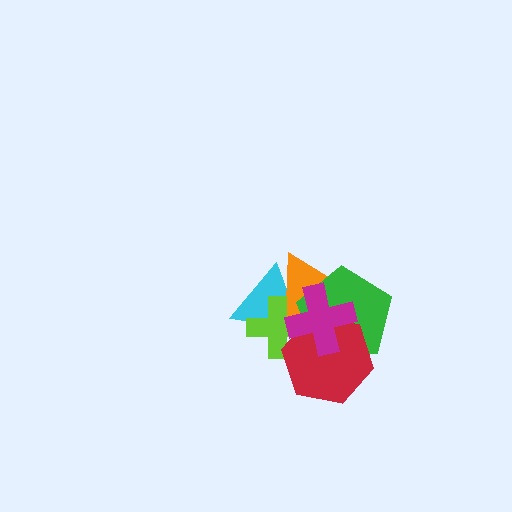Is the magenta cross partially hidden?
No, no other shape covers it.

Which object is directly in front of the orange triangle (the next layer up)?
The lime cross is directly in front of the orange triangle.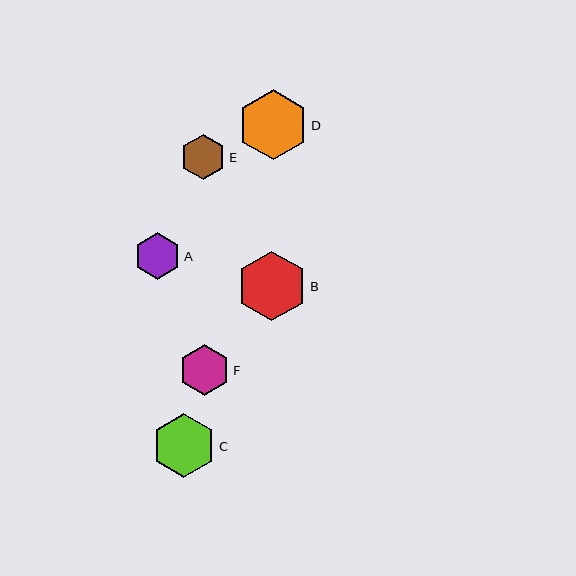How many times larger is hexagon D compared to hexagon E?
Hexagon D is approximately 1.6 times the size of hexagon E.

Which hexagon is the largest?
Hexagon D is the largest with a size of approximately 70 pixels.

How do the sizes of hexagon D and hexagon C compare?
Hexagon D and hexagon C are approximately the same size.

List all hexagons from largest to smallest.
From largest to smallest: D, B, C, F, A, E.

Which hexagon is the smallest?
Hexagon E is the smallest with a size of approximately 45 pixels.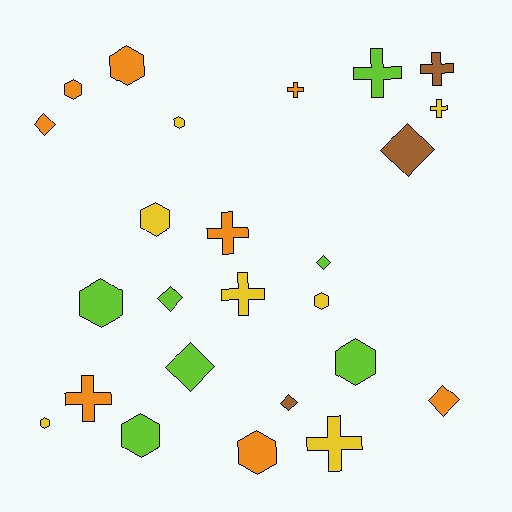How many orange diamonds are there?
There are 2 orange diamonds.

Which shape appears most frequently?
Hexagon, with 10 objects.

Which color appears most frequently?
Orange, with 8 objects.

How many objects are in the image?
There are 25 objects.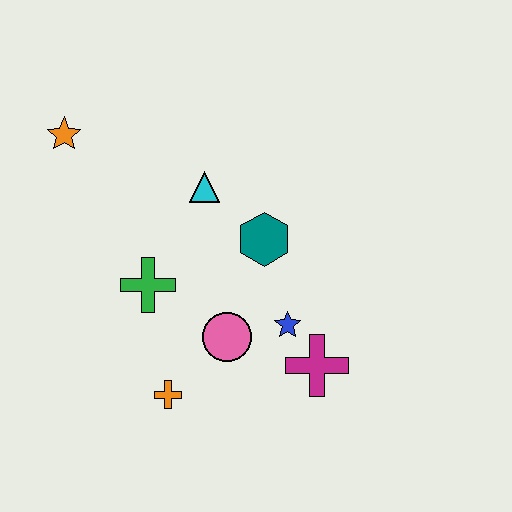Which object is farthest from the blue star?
The orange star is farthest from the blue star.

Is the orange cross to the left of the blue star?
Yes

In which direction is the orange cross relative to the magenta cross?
The orange cross is to the left of the magenta cross.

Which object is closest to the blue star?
The magenta cross is closest to the blue star.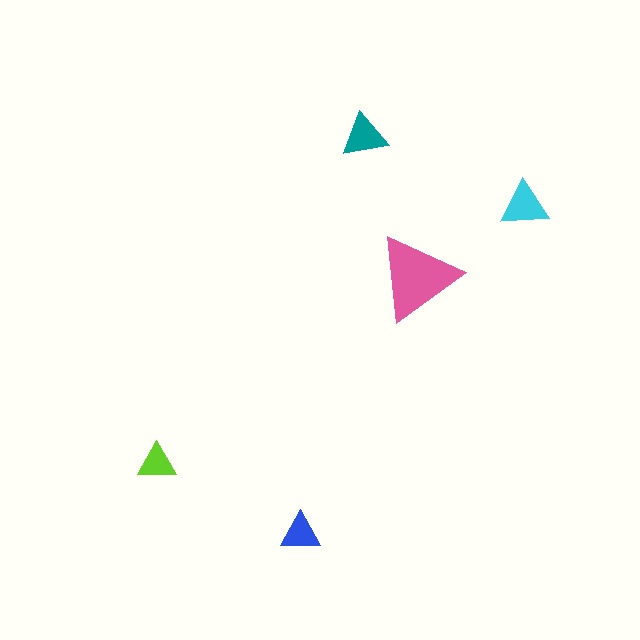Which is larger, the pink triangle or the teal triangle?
The pink one.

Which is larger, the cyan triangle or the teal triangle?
The cyan one.